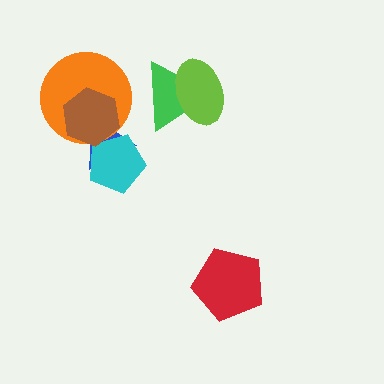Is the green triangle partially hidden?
Yes, it is partially covered by another shape.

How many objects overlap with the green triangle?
1 object overlaps with the green triangle.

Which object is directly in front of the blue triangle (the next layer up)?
The cyan pentagon is directly in front of the blue triangle.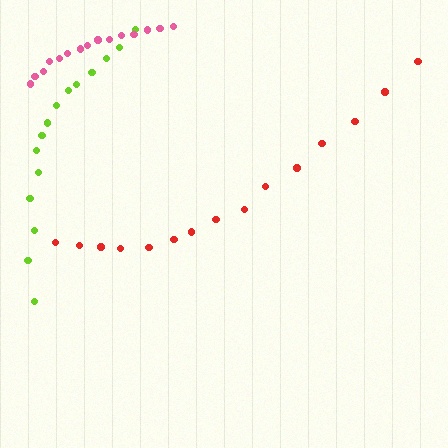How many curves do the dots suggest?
There are 3 distinct paths.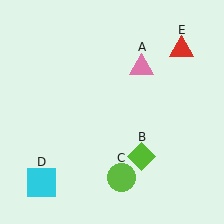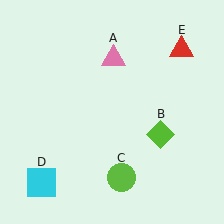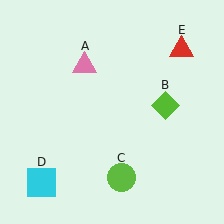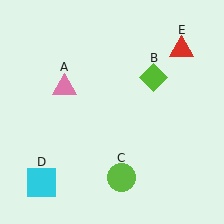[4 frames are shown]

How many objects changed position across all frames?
2 objects changed position: pink triangle (object A), lime diamond (object B).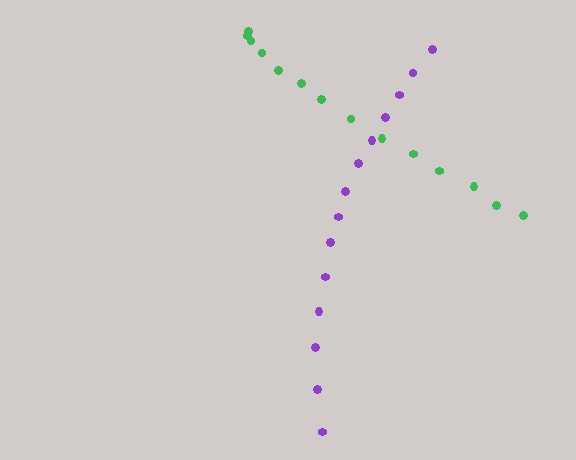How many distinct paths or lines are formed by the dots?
There are 2 distinct paths.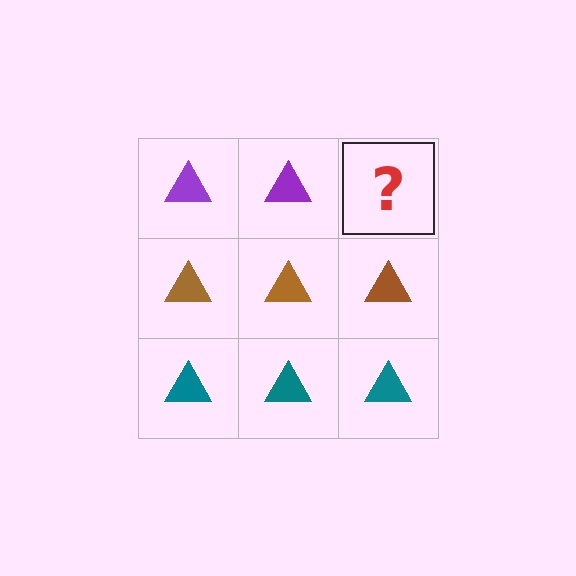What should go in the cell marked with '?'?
The missing cell should contain a purple triangle.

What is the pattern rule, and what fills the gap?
The rule is that each row has a consistent color. The gap should be filled with a purple triangle.